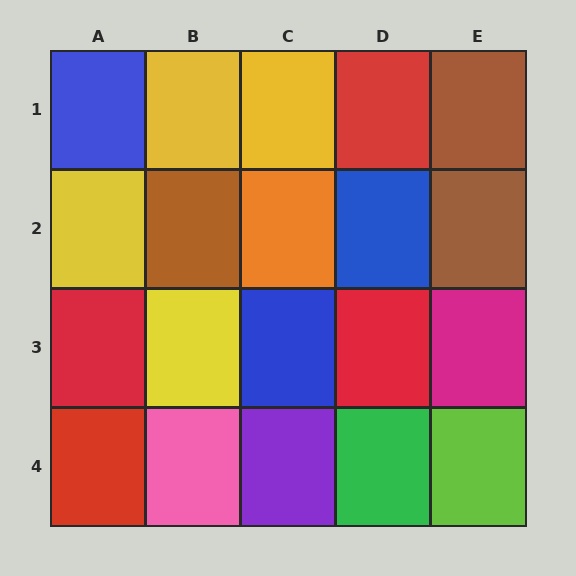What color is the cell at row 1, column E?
Brown.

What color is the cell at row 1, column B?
Yellow.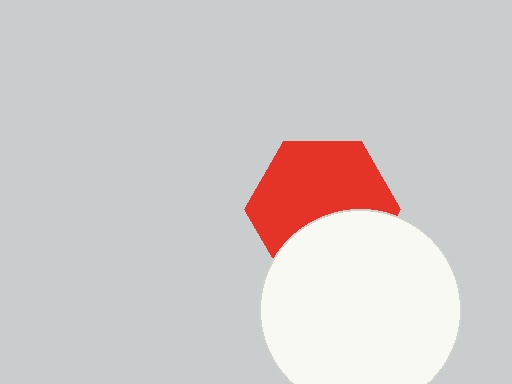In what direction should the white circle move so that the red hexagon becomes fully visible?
The white circle should move down. That is the shortest direction to clear the overlap and leave the red hexagon fully visible.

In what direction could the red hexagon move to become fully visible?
The red hexagon could move up. That would shift it out from behind the white circle entirely.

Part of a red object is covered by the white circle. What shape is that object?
It is a hexagon.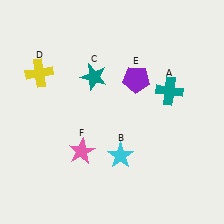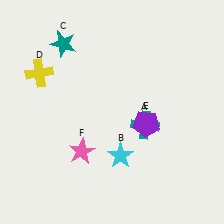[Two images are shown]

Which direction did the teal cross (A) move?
The teal cross (A) moved down.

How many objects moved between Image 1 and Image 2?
3 objects moved between the two images.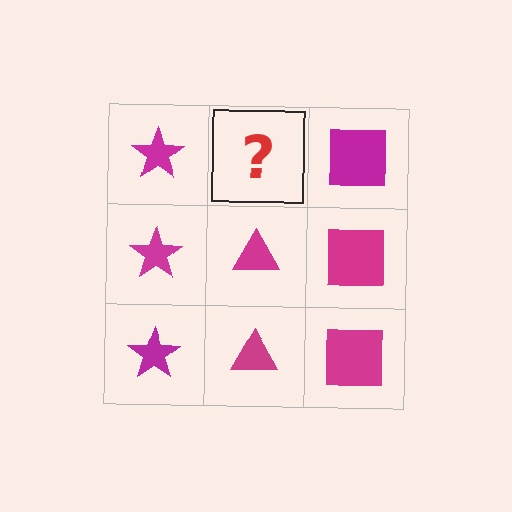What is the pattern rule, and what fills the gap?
The rule is that each column has a consistent shape. The gap should be filled with a magenta triangle.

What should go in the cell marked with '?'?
The missing cell should contain a magenta triangle.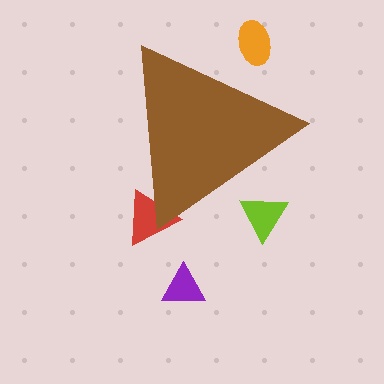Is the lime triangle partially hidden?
Yes, the lime triangle is partially hidden behind the brown triangle.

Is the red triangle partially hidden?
Yes, the red triangle is partially hidden behind the brown triangle.